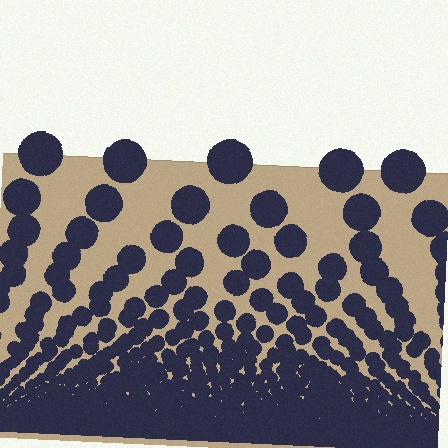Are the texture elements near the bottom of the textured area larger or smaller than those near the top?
Smaller. The gradient is inverted — elements near the bottom are smaller and denser.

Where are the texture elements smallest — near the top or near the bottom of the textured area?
Near the bottom.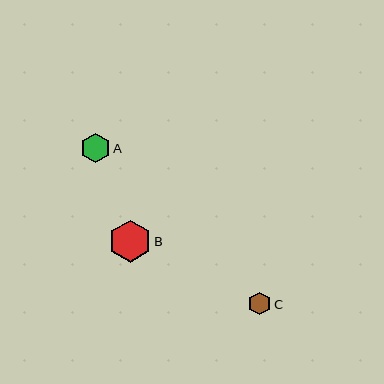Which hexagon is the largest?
Hexagon B is the largest with a size of approximately 42 pixels.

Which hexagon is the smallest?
Hexagon C is the smallest with a size of approximately 22 pixels.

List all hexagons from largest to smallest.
From largest to smallest: B, A, C.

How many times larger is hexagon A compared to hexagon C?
Hexagon A is approximately 1.3 times the size of hexagon C.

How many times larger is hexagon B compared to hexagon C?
Hexagon B is approximately 1.9 times the size of hexagon C.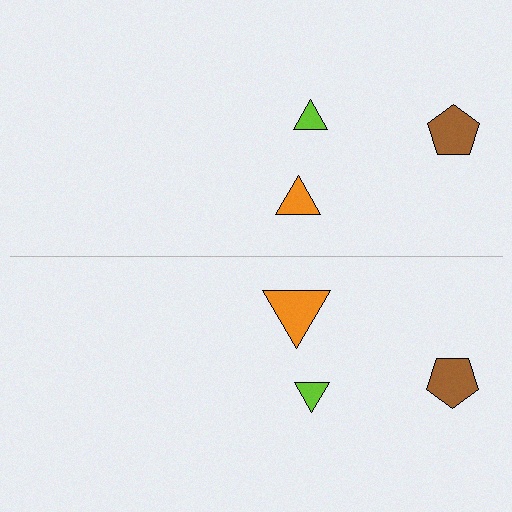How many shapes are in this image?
There are 6 shapes in this image.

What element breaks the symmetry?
The orange triangle on the bottom side has a different size than its mirror counterpart.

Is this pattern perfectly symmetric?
No, the pattern is not perfectly symmetric. The orange triangle on the bottom side has a different size than its mirror counterpart.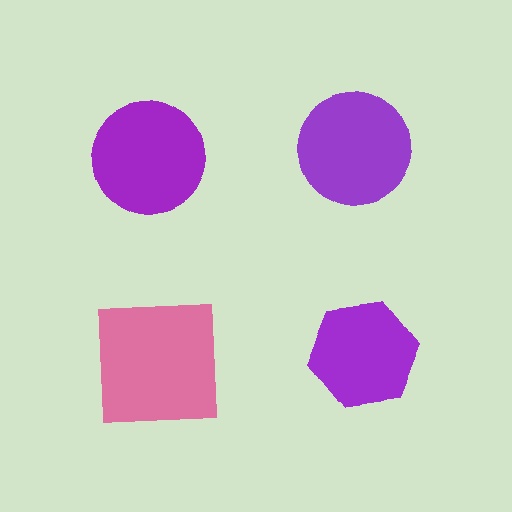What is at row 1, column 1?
A purple circle.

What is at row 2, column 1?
A pink square.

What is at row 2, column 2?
A purple hexagon.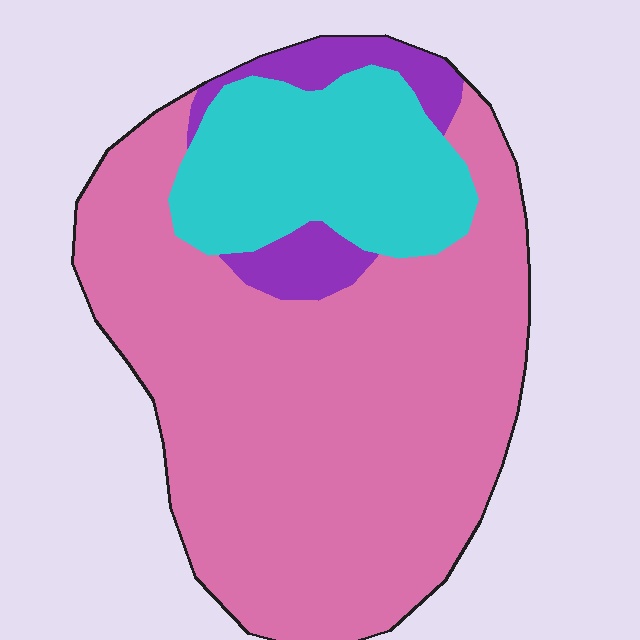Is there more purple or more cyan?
Cyan.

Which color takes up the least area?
Purple, at roughly 10%.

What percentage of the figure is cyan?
Cyan takes up about one fifth (1/5) of the figure.